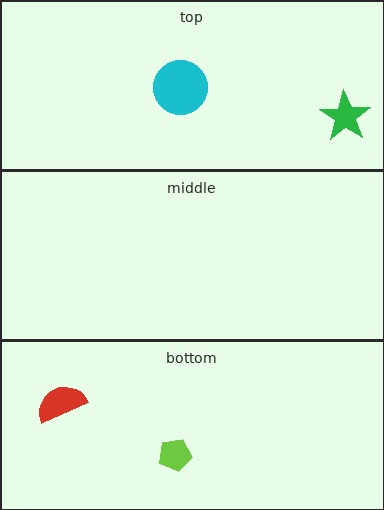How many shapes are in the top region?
2.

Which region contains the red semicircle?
The bottom region.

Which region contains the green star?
The top region.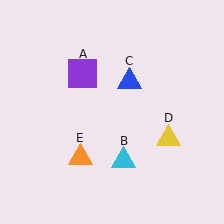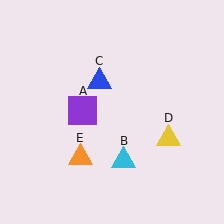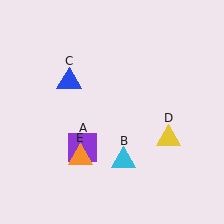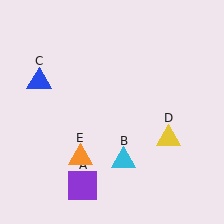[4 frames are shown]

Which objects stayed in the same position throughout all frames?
Cyan triangle (object B) and yellow triangle (object D) and orange triangle (object E) remained stationary.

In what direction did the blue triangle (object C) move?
The blue triangle (object C) moved left.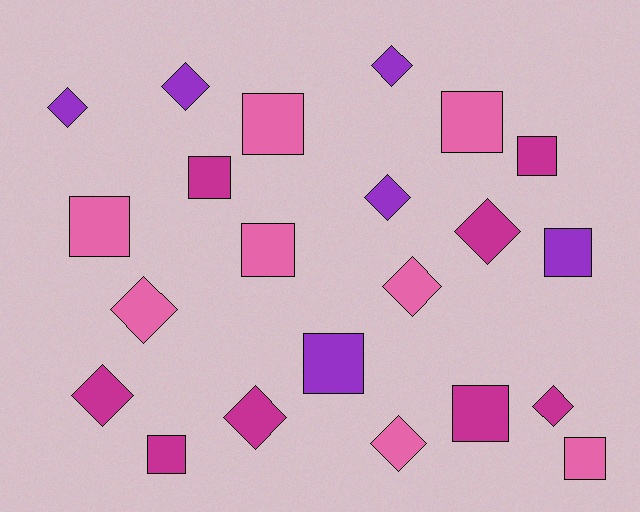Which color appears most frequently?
Magenta, with 8 objects.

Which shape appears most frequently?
Diamond, with 11 objects.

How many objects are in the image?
There are 22 objects.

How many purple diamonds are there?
There are 4 purple diamonds.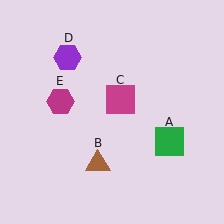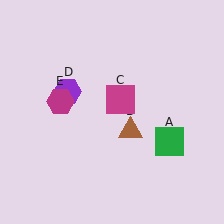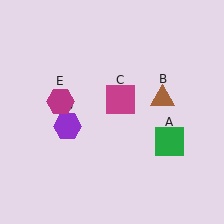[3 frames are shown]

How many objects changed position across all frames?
2 objects changed position: brown triangle (object B), purple hexagon (object D).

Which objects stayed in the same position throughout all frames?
Green square (object A) and magenta square (object C) and magenta hexagon (object E) remained stationary.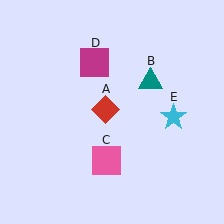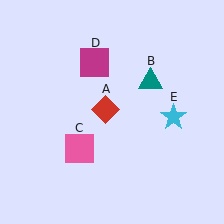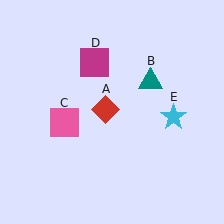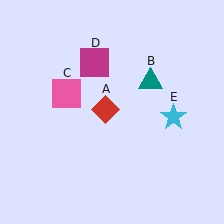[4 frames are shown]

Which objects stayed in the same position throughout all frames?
Red diamond (object A) and teal triangle (object B) and magenta square (object D) and cyan star (object E) remained stationary.